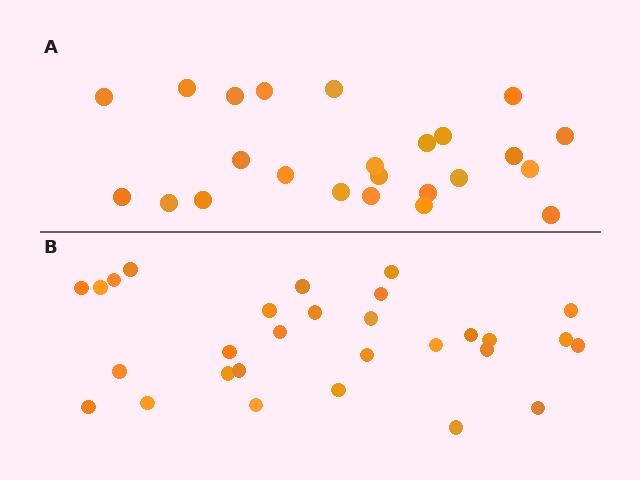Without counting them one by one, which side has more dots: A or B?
Region B (the bottom region) has more dots.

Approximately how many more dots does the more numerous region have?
Region B has about 5 more dots than region A.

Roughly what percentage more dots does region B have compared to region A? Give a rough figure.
About 20% more.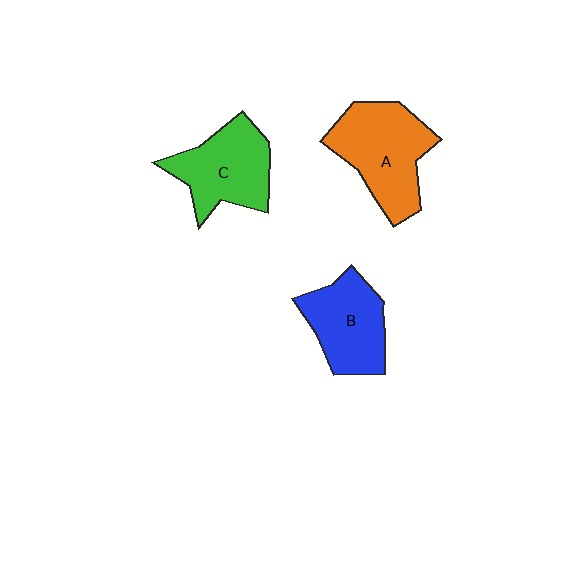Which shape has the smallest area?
Shape B (blue).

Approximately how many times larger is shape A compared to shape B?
Approximately 1.2 times.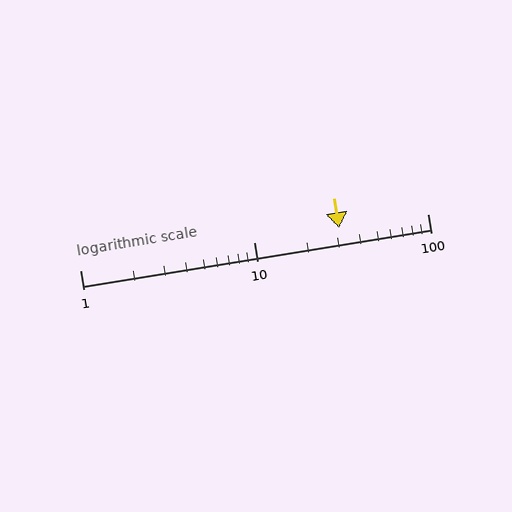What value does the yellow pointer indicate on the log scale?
The pointer indicates approximately 31.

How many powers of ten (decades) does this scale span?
The scale spans 2 decades, from 1 to 100.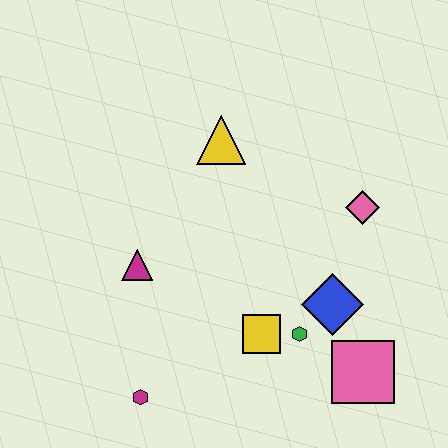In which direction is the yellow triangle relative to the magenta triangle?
The yellow triangle is above the magenta triangle.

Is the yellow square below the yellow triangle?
Yes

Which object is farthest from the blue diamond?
The magenta hexagon is farthest from the blue diamond.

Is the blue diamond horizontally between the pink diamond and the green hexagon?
Yes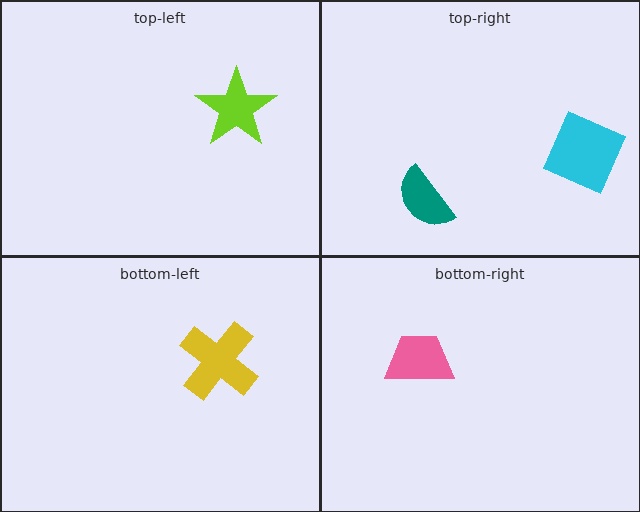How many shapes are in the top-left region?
1.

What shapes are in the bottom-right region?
The pink trapezoid.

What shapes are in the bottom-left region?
The yellow cross.